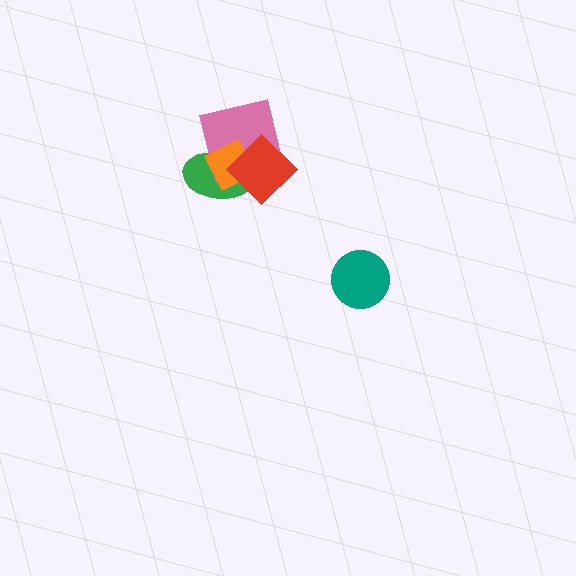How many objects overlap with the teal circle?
0 objects overlap with the teal circle.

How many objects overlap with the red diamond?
3 objects overlap with the red diamond.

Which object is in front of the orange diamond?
The red diamond is in front of the orange diamond.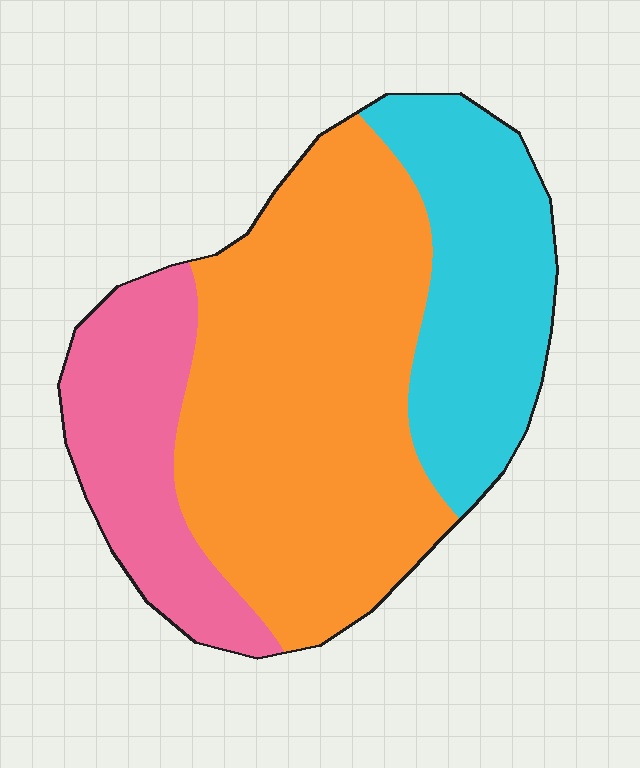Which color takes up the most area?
Orange, at roughly 55%.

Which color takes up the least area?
Pink, at roughly 20%.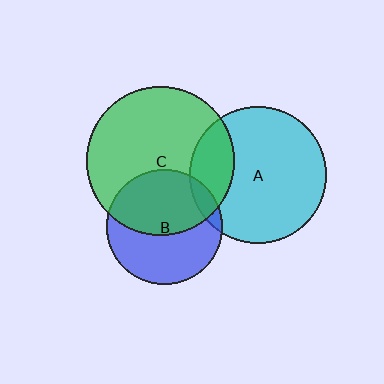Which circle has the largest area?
Circle C (green).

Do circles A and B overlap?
Yes.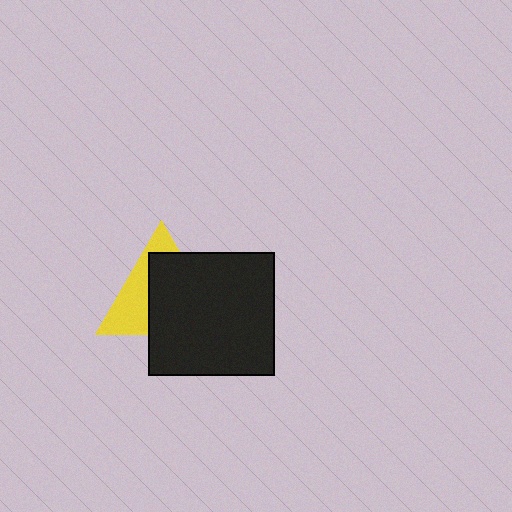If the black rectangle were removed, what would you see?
You would see the complete yellow triangle.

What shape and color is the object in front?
The object in front is a black rectangle.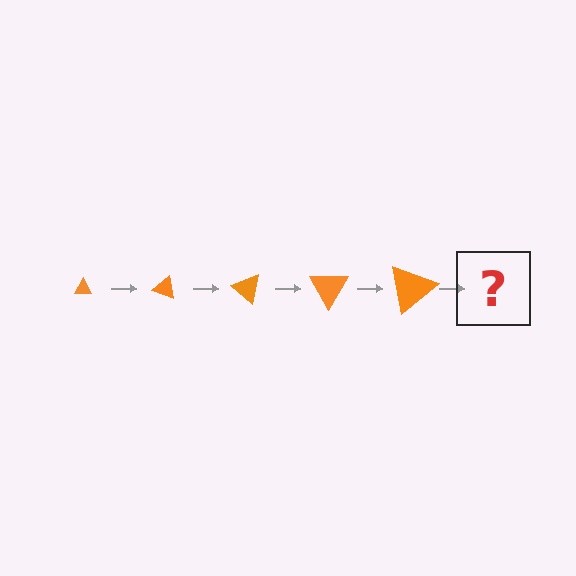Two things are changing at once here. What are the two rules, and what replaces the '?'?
The two rules are that the triangle grows larger each step and it rotates 20 degrees each step. The '?' should be a triangle, larger than the previous one and rotated 100 degrees from the start.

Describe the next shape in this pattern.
It should be a triangle, larger than the previous one and rotated 100 degrees from the start.